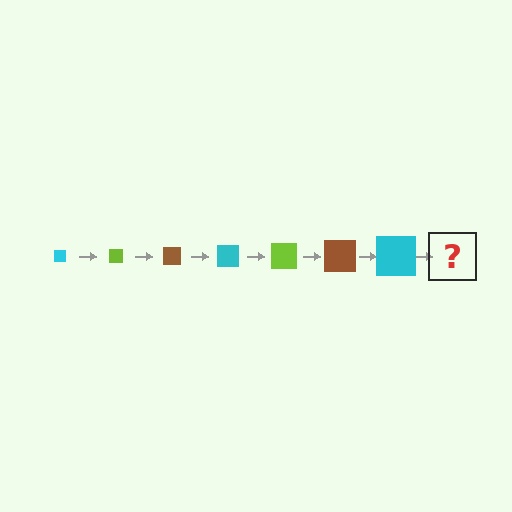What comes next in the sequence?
The next element should be a lime square, larger than the previous one.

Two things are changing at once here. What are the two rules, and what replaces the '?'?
The two rules are that the square grows larger each step and the color cycles through cyan, lime, and brown. The '?' should be a lime square, larger than the previous one.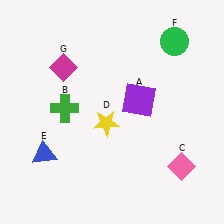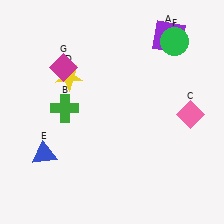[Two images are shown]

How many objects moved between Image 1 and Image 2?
3 objects moved between the two images.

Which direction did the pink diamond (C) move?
The pink diamond (C) moved up.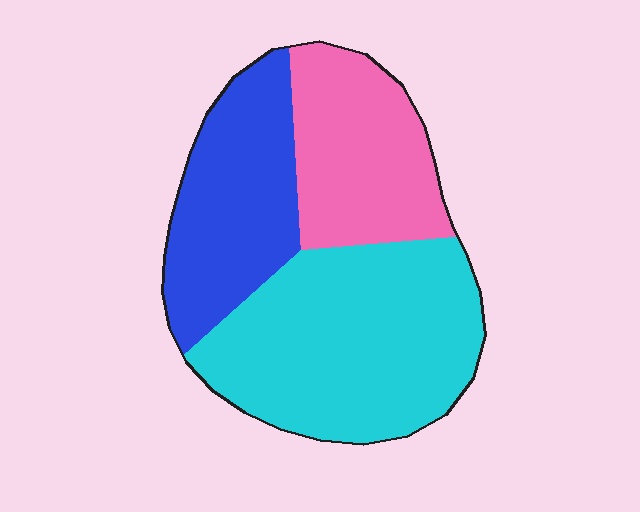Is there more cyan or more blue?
Cyan.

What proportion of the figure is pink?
Pink covers roughly 25% of the figure.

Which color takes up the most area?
Cyan, at roughly 45%.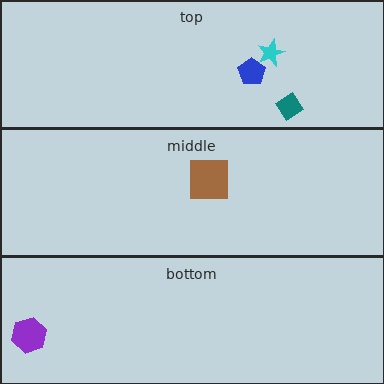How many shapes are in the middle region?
1.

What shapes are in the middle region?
The brown square.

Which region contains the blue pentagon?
The top region.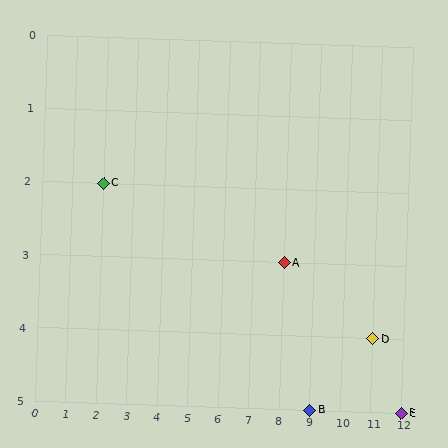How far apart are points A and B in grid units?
Points A and B are 1 column and 2 rows apart (about 2.2 grid units diagonally).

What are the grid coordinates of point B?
Point B is at grid coordinates (9, 5).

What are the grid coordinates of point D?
Point D is at grid coordinates (11, 4).